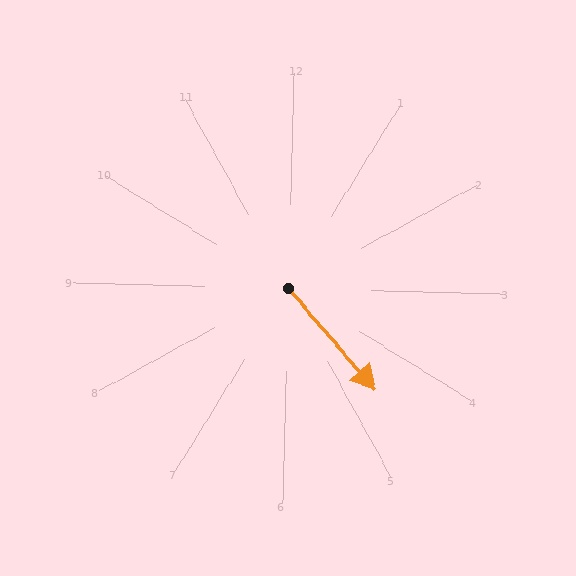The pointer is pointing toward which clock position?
Roughly 5 o'clock.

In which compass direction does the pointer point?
Southeast.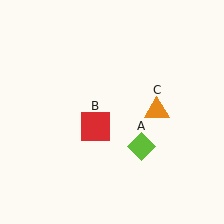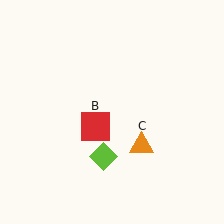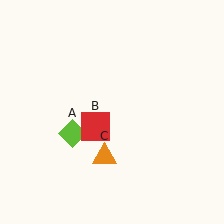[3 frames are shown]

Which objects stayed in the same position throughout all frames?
Red square (object B) remained stationary.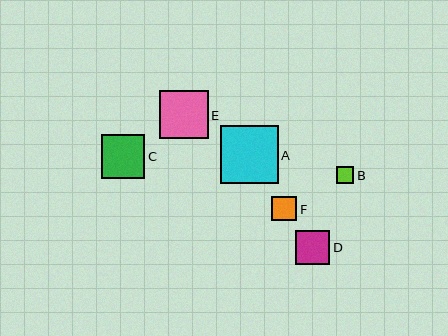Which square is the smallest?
Square B is the smallest with a size of approximately 18 pixels.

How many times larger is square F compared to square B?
Square F is approximately 1.4 times the size of square B.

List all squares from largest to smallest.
From largest to smallest: A, E, C, D, F, B.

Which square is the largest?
Square A is the largest with a size of approximately 58 pixels.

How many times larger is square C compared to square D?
Square C is approximately 1.3 times the size of square D.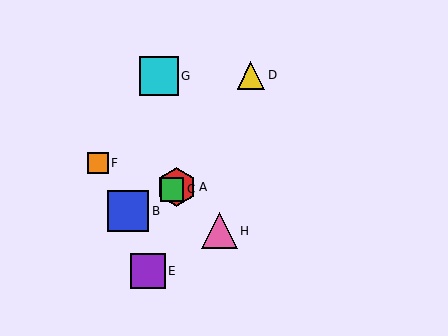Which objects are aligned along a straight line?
Objects A, B, C are aligned along a straight line.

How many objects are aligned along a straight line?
3 objects (A, B, C) are aligned along a straight line.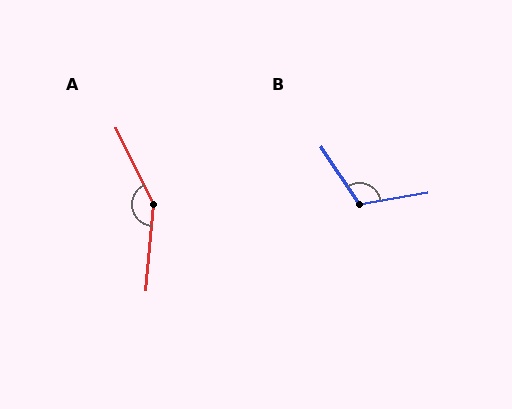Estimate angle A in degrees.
Approximately 149 degrees.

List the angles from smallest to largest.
B (114°), A (149°).